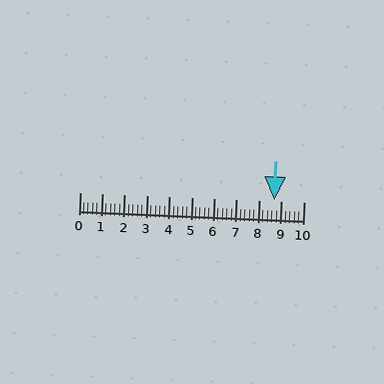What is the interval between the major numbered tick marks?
The major tick marks are spaced 1 units apart.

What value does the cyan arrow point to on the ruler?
The cyan arrow points to approximately 8.7.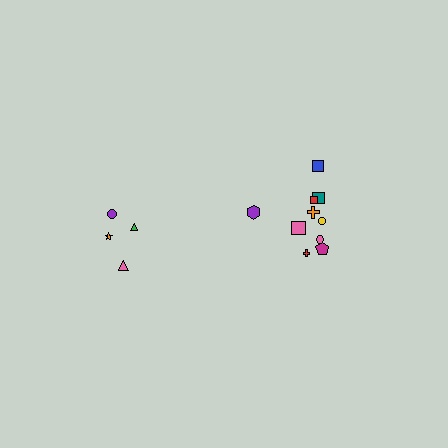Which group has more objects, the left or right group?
The right group.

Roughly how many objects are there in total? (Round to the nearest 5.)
Roughly 15 objects in total.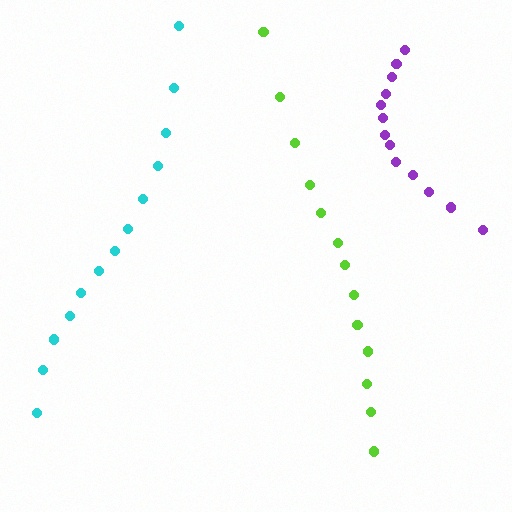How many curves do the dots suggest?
There are 3 distinct paths.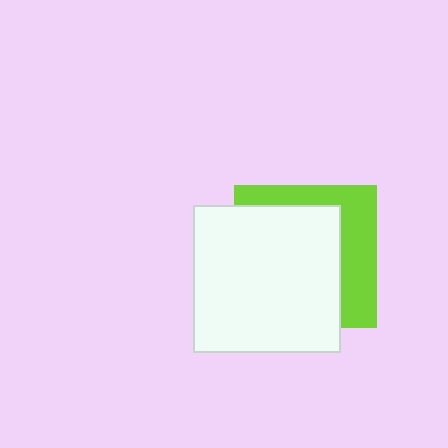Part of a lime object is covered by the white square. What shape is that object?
It is a square.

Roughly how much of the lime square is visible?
A small part of it is visible (roughly 36%).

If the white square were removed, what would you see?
You would see the complete lime square.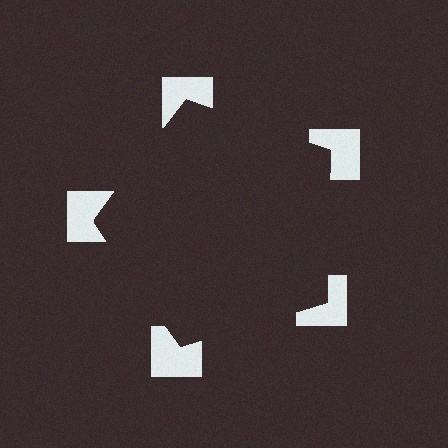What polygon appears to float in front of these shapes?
An illusory pentagon — its edges are inferred from the aligned wedge cuts in the notched squares, not physically drawn.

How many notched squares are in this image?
There are 5 — one at each vertex of the illusory pentagon.